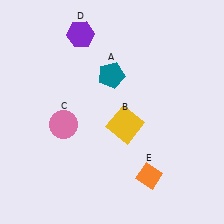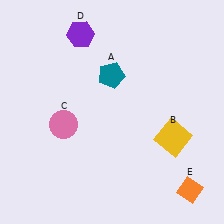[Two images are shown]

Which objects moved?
The objects that moved are: the yellow square (B), the orange diamond (E).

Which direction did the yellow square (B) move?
The yellow square (B) moved right.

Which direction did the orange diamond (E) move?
The orange diamond (E) moved right.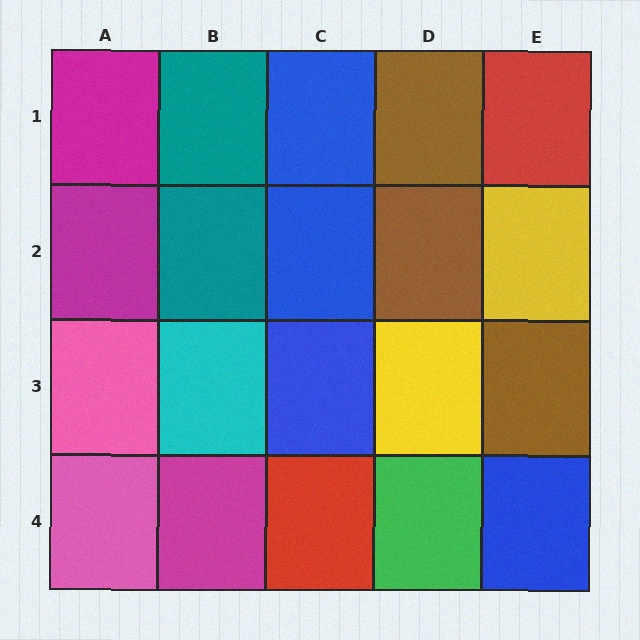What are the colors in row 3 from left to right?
Pink, cyan, blue, yellow, brown.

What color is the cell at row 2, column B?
Teal.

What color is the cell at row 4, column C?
Red.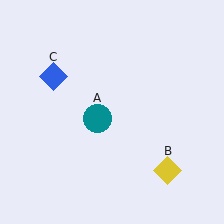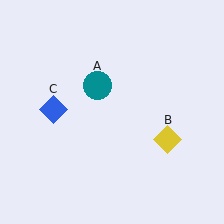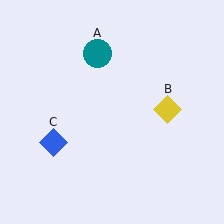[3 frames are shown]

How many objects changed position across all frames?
3 objects changed position: teal circle (object A), yellow diamond (object B), blue diamond (object C).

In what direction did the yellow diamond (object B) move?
The yellow diamond (object B) moved up.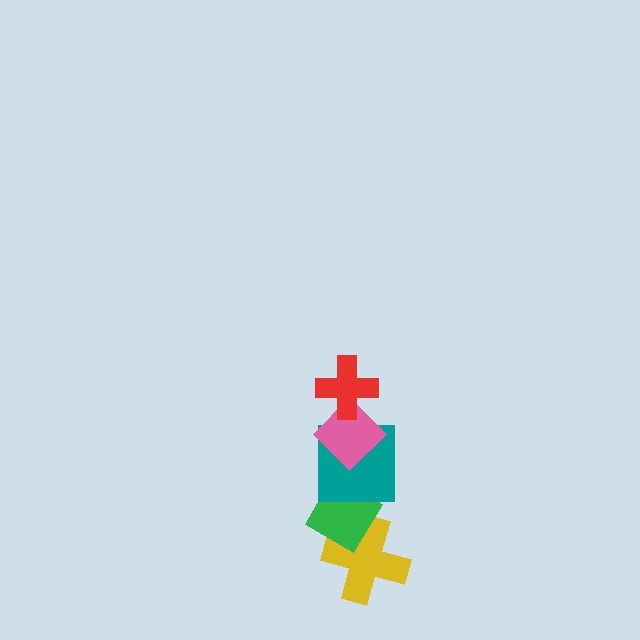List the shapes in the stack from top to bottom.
From top to bottom: the red cross, the pink diamond, the teal square, the green diamond, the yellow cross.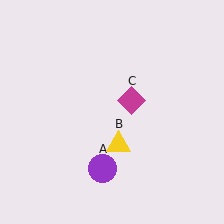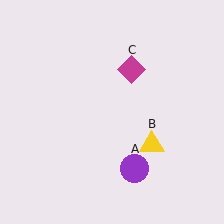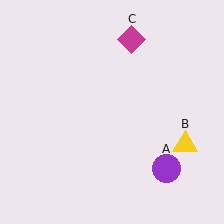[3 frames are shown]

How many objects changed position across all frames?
3 objects changed position: purple circle (object A), yellow triangle (object B), magenta diamond (object C).